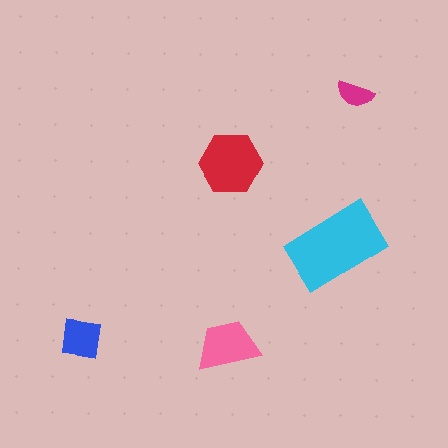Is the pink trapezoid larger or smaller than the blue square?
Larger.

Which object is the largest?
The cyan rectangle.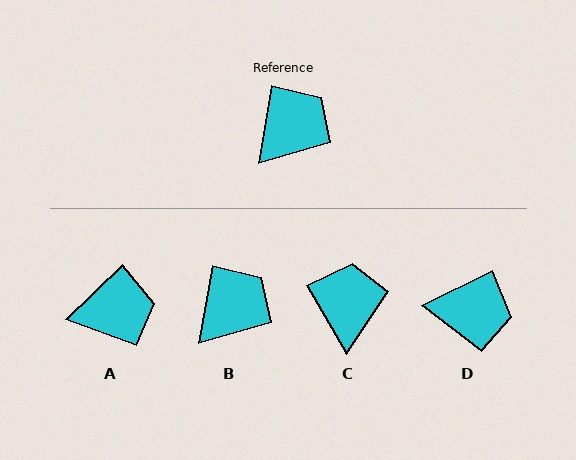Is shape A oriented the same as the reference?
No, it is off by about 37 degrees.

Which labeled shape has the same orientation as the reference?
B.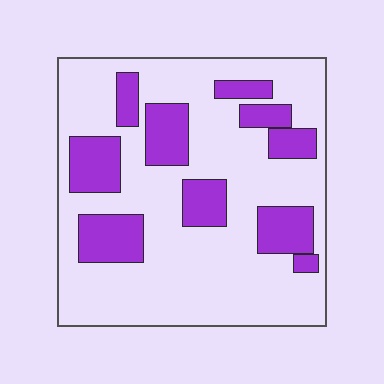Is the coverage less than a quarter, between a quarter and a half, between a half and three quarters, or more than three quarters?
Between a quarter and a half.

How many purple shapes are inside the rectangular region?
10.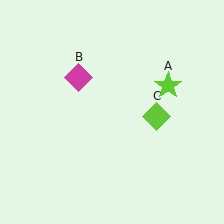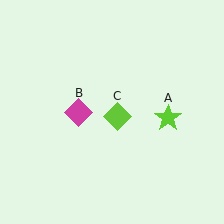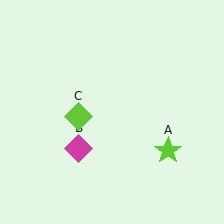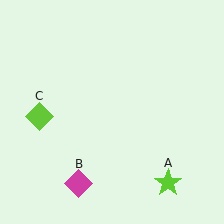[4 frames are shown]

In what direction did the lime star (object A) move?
The lime star (object A) moved down.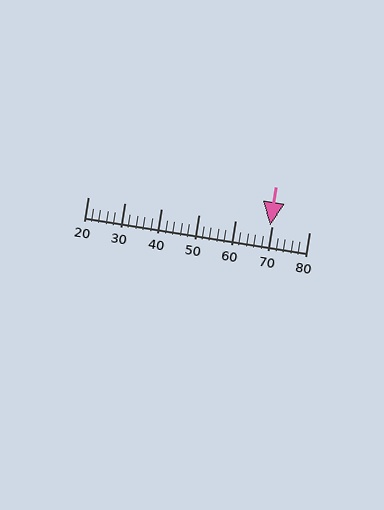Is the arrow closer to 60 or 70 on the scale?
The arrow is closer to 70.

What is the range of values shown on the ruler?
The ruler shows values from 20 to 80.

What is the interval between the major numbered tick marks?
The major tick marks are spaced 10 units apart.